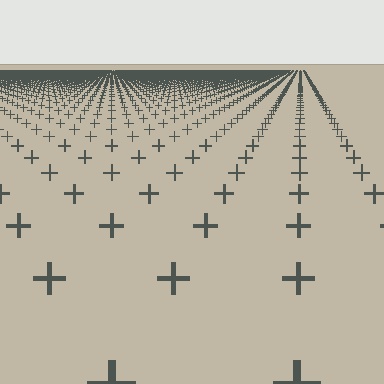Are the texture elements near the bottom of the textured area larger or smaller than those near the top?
Larger. Near the bottom, elements are closer to the viewer and appear at a bigger on-screen size.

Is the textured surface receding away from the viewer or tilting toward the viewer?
The surface is receding away from the viewer. Texture elements get smaller and denser toward the top.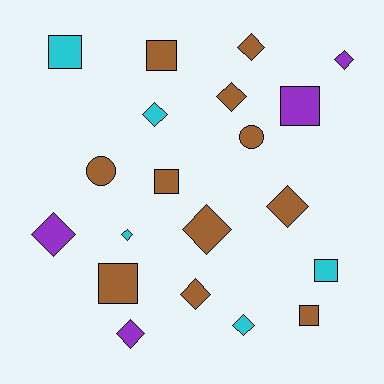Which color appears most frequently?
Brown, with 11 objects.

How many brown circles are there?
There are 2 brown circles.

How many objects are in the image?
There are 20 objects.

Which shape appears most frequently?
Diamond, with 11 objects.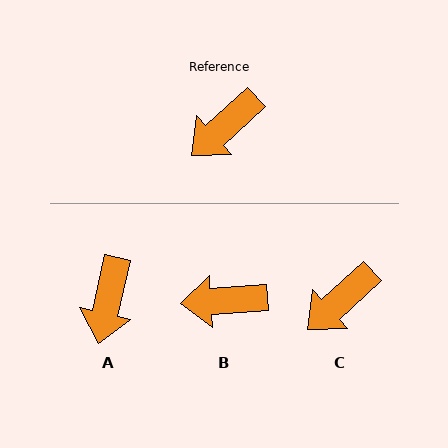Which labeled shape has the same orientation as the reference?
C.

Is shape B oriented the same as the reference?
No, it is off by about 38 degrees.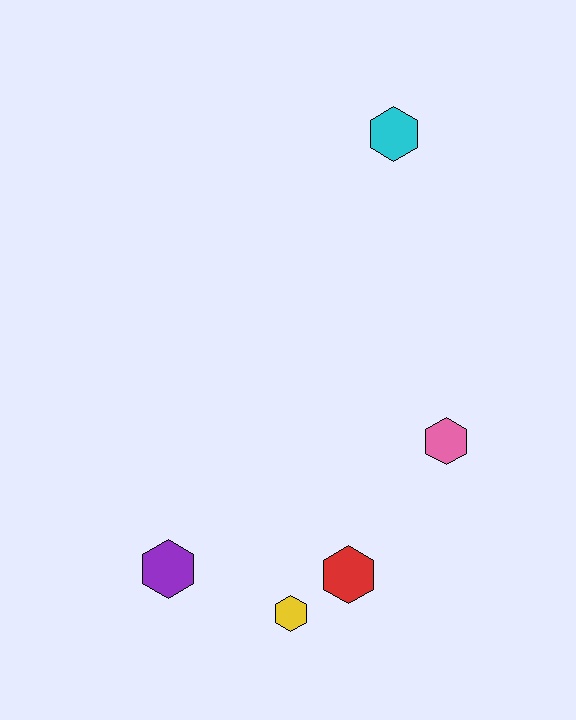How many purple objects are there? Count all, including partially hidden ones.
There is 1 purple object.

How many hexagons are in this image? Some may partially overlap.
There are 5 hexagons.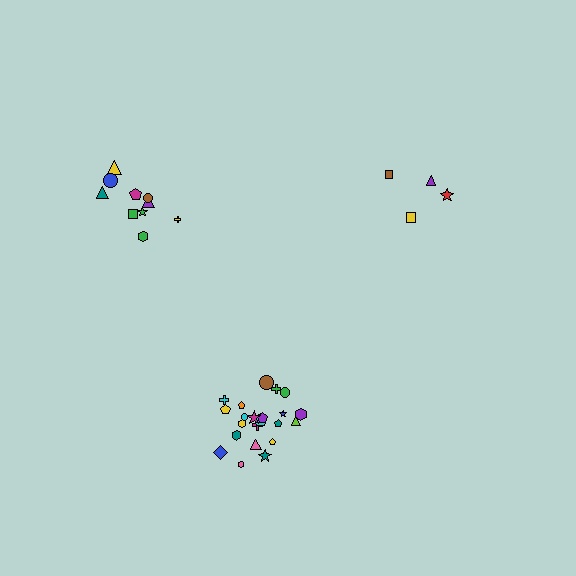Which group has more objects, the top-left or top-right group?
The top-left group.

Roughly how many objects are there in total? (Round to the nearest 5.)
Roughly 35 objects in total.